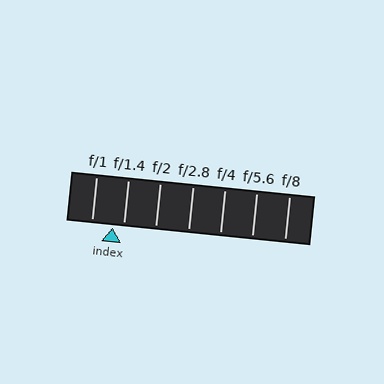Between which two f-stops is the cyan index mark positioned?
The index mark is between f/1 and f/1.4.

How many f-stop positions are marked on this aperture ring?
There are 7 f-stop positions marked.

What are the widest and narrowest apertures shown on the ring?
The widest aperture shown is f/1 and the narrowest is f/8.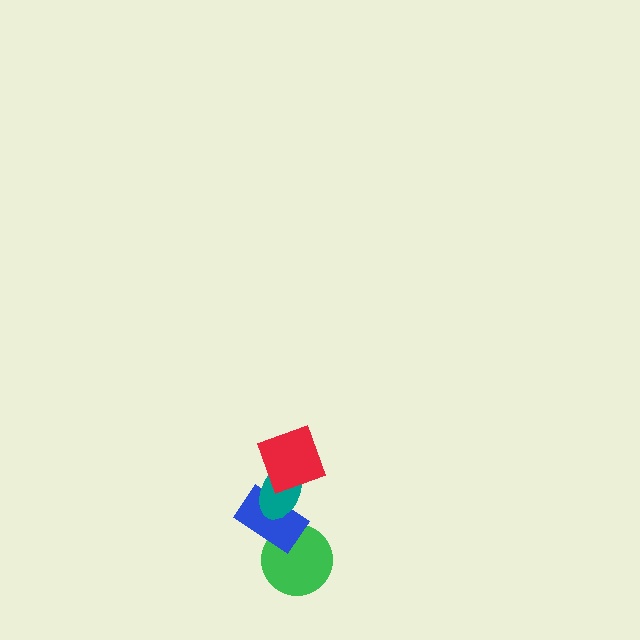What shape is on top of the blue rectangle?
The teal ellipse is on top of the blue rectangle.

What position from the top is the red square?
The red square is 1st from the top.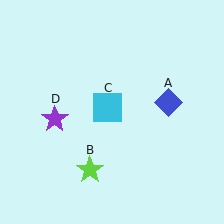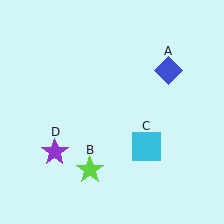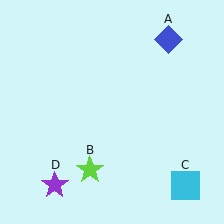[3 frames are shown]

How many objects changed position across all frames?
3 objects changed position: blue diamond (object A), cyan square (object C), purple star (object D).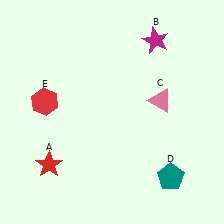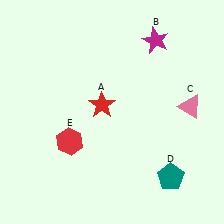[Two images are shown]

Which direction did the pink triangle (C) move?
The pink triangle (C) moved right.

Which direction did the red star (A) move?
The red star (A) moved up.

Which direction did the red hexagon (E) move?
The red hexagon (E) moved down.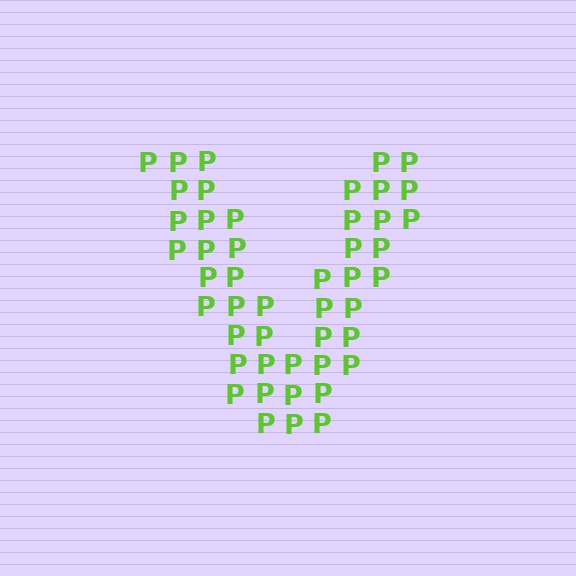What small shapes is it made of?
It is made of small letter P's.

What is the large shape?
The large shape is the letter V.